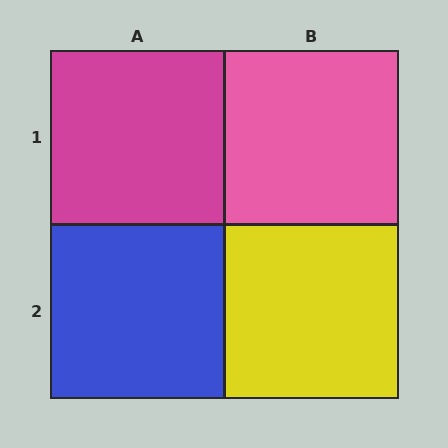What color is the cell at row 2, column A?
Blue.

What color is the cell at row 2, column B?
Yellow.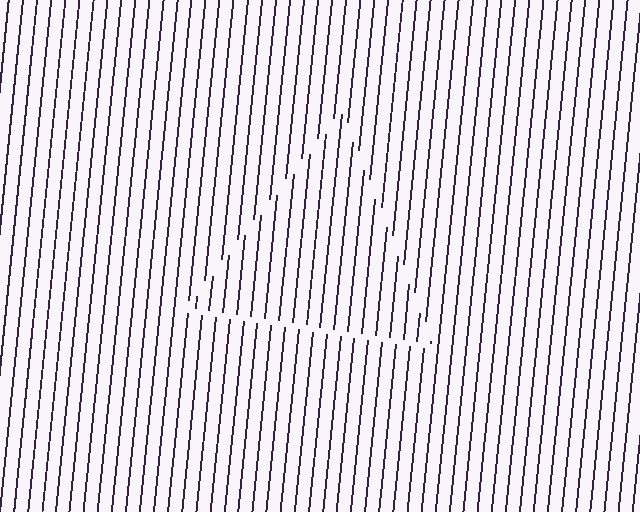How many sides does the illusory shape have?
3 sides — the line-ends trace a triangle.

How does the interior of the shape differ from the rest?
The interior of the shape contains the same grating, shifted by half a period — the contour is defined by the phase discontinuity where line-ends from the inner and outer gratings abut.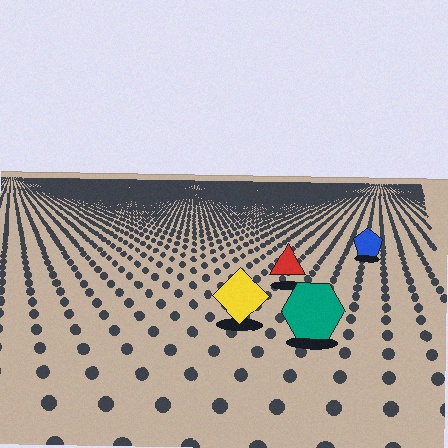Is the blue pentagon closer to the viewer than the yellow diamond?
No. The yellow diamond is closer — you can tell from the texture gradient: the ground texture is coarser near it.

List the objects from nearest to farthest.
From nearest to farthest: the teal hexagon, the yellow diamond, the red triangle, the blue pentagon.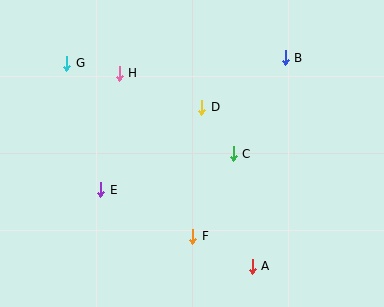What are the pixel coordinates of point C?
Point C is at (233, 154).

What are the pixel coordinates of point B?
Point B is at (285, 58).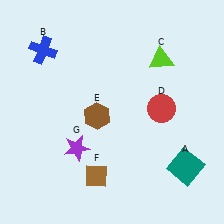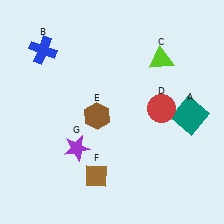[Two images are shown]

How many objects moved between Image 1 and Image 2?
1 object moved between the two images.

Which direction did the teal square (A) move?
The teal square (A) moved up.